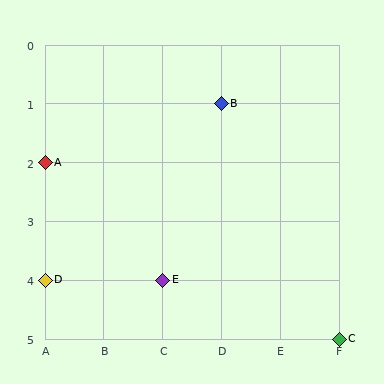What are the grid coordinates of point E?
Point E is at grid coordinates (C, 4).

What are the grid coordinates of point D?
Point D is at grid coordinates (A, 4).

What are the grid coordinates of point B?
Point B is at grid coordinates (D, 1).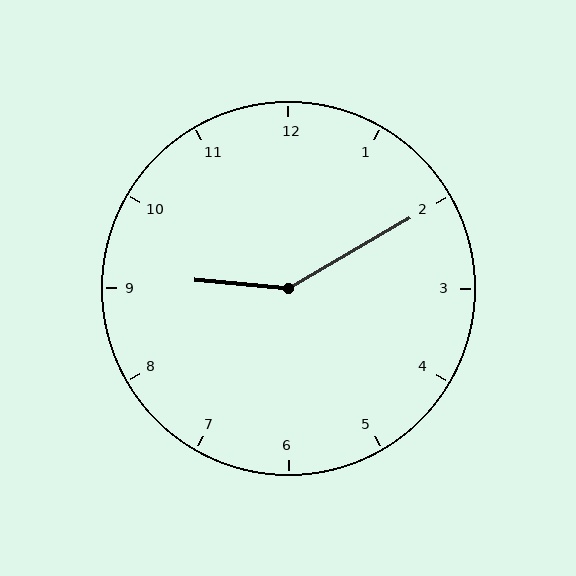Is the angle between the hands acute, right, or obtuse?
It is obtuse.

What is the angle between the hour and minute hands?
Approximately 145 degrees.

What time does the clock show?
9:10.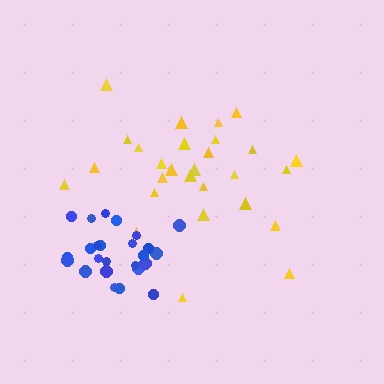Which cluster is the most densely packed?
Blue.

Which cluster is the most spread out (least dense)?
Yellow.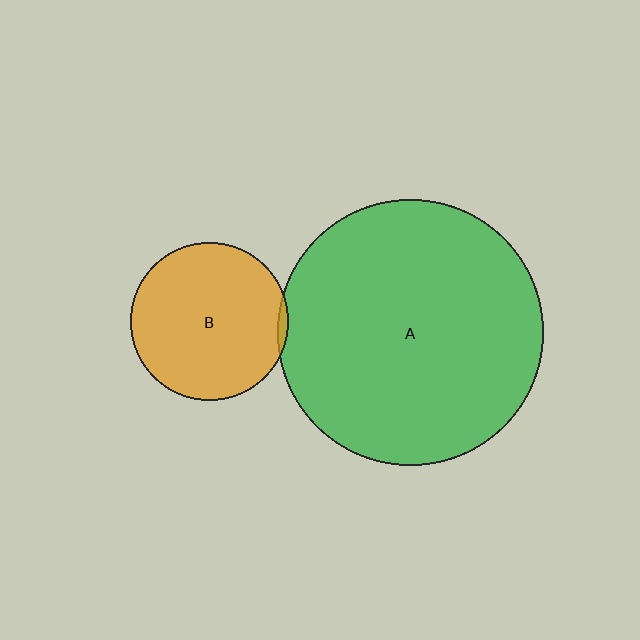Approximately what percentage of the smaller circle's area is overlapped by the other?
Approximately 5%.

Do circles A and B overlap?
Yes.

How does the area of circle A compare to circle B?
Approximately 2.8 times.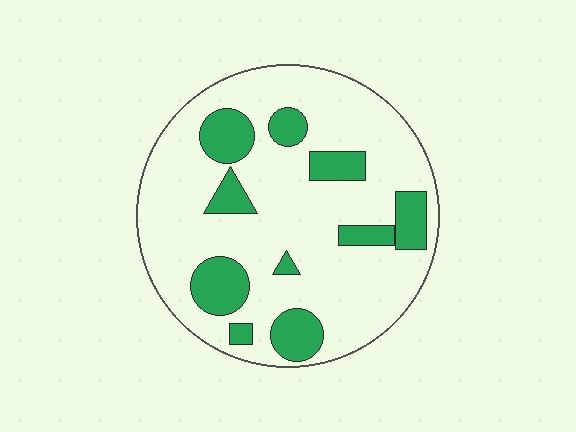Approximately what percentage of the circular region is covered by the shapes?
Approximately 20%.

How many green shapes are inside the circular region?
10.